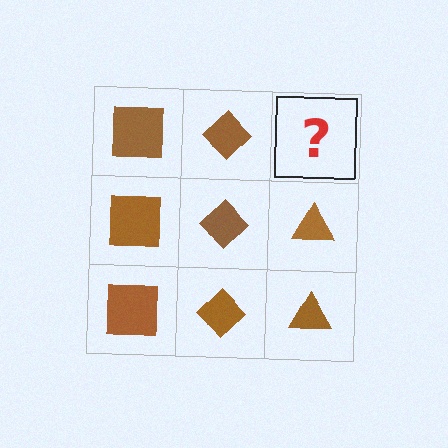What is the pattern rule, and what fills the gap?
The rule is that each column has a consistent shape. The gap should be filled with a brown triangle.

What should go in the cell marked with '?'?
The missing cell should contain a brown triangle.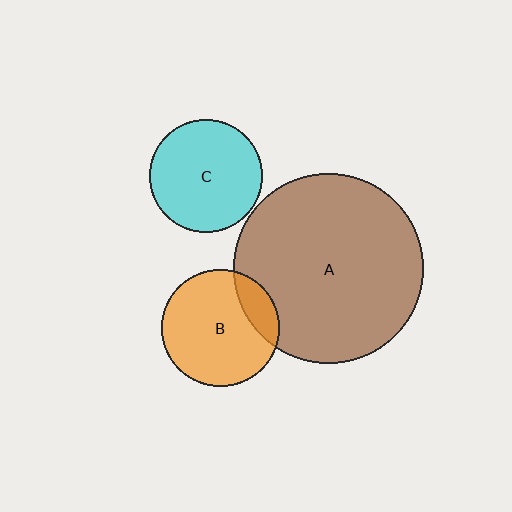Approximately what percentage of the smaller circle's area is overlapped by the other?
Approximately 15%.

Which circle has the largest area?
Circle A (brown).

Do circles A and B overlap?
Yes.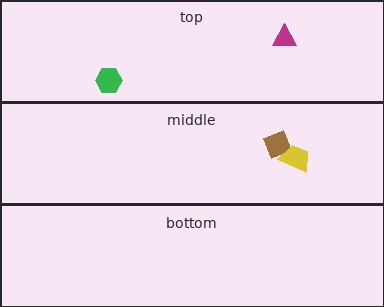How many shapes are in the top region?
2.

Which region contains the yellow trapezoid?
The middle region.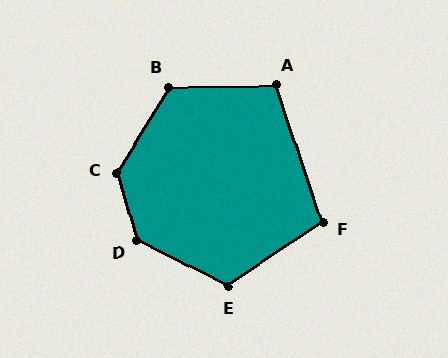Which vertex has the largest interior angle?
C, at approximately 133 degrees.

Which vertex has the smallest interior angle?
F, at approximately 106 degrees.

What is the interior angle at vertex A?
Approximately 108 degrees (obtuse).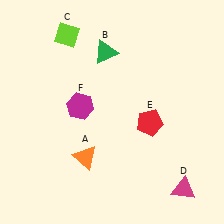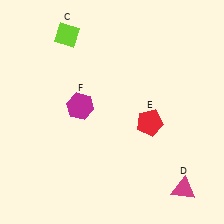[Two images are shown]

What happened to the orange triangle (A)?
The orange triangle (A) was removed in Image 2. It was in the bottom-left area of Image 1.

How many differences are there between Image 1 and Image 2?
There are 2 differences between the two images.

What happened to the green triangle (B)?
The green triangle (B) was removed in Image 2. It was in the top-left area of Image 1.